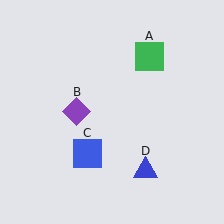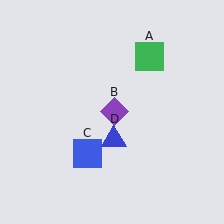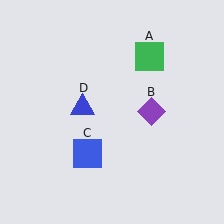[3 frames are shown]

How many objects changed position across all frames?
2 objects changed position: purple diamond (object B), blue triangle (object D).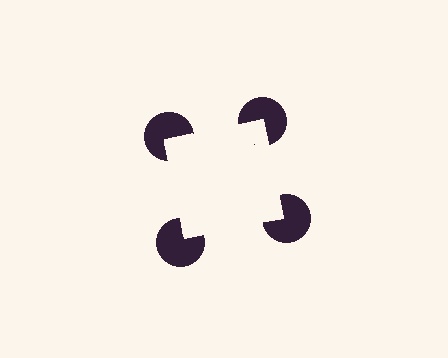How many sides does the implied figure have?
4 sides.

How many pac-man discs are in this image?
There are 4 — one at each vertex of the illusory square.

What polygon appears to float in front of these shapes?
An illusory square — its edges are inferred from the aligned wedge cuts in the pac-man discs, not physically drawn.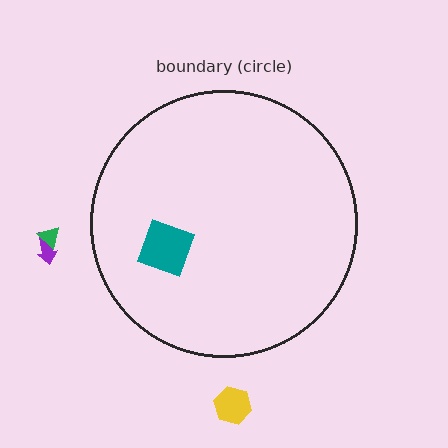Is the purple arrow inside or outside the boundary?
Outside.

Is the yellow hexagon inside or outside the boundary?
Outside.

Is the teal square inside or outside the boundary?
Inside.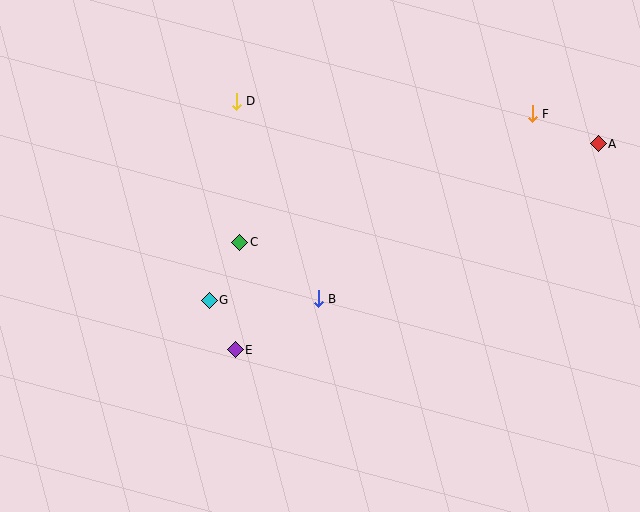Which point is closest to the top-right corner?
Point A is closest to the top-right corner.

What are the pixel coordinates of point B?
Point B is at (318, 299).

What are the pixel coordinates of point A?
Point A is at (598, 144).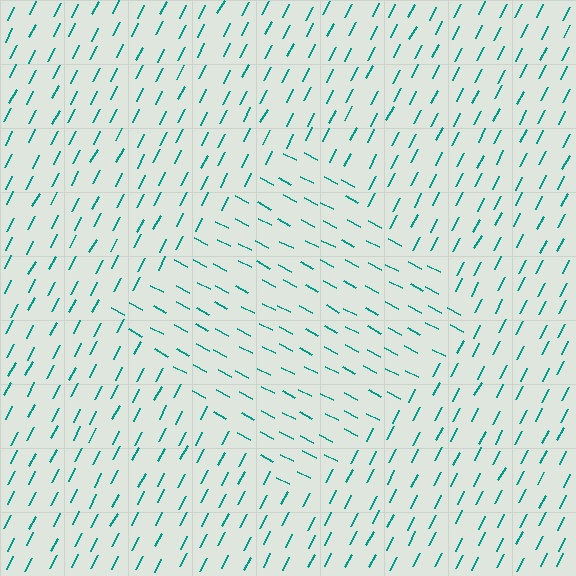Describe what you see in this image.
The image is filled with small teal line segments. A diamond region in the image has lines oriented differently from the surrounding lines, creating a visible texture boundary.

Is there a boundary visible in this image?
Yes, there is a texture boundary formed by a change in line orientation.